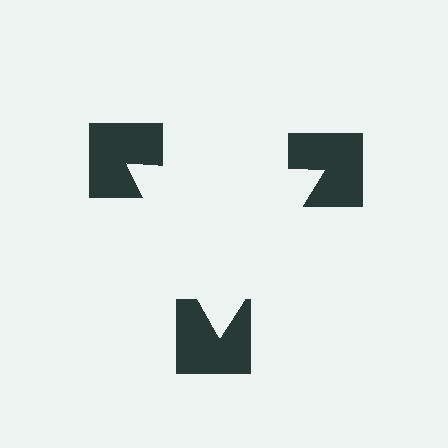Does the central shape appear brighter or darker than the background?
It typically appears slightly brighter than the background, even though no actual brightness change is drawn.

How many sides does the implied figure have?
3 sides.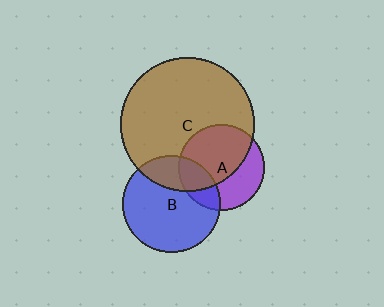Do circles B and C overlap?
Yes.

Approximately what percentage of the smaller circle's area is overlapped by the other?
Approximately 25%.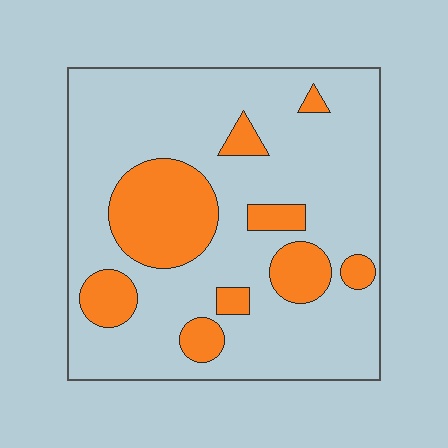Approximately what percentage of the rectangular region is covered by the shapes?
Approximately 25%.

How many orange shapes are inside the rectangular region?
9.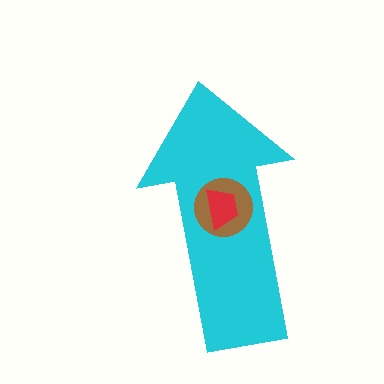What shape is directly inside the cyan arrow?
The brown circle.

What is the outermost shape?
The cyan arrow.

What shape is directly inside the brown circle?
The red trapezoid.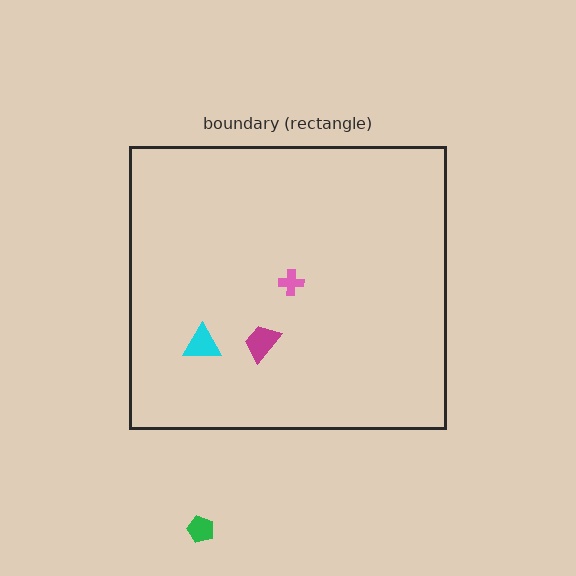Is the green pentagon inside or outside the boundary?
Outside.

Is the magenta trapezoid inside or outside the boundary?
Inside.